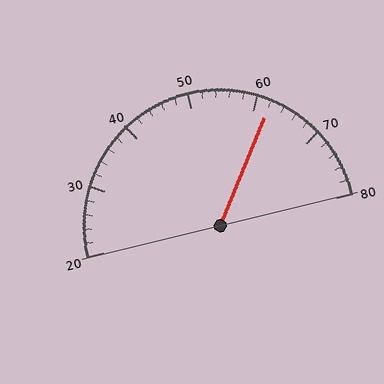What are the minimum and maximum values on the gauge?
The gauge ranges from 20 to 80.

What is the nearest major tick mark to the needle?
The nearest major tick mark is 60.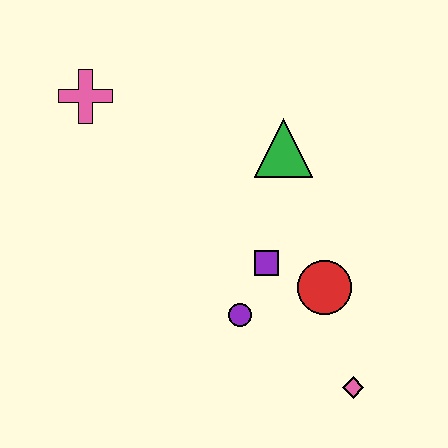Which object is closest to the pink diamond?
The red circle is closest to the pink diamond.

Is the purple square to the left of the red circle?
Yes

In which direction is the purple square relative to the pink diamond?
The purple square is above the pink diamond.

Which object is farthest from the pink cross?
The pink diamond is farthest from the pink cross.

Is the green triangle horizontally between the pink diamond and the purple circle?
Yes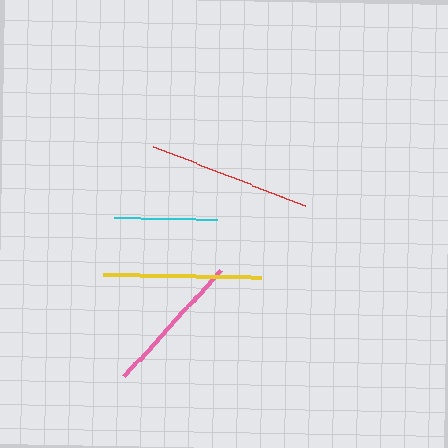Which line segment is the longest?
The red line is the longest at approximately 164 pixels.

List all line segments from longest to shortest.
From longest to shortest: red, yellow, pink, cyan.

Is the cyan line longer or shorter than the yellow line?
The yellow line is longer than the cyan line.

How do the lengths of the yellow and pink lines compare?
The yellow and pink lines are approximately the same length.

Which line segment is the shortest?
The cyan line is the shortest at approximately 103 pixels.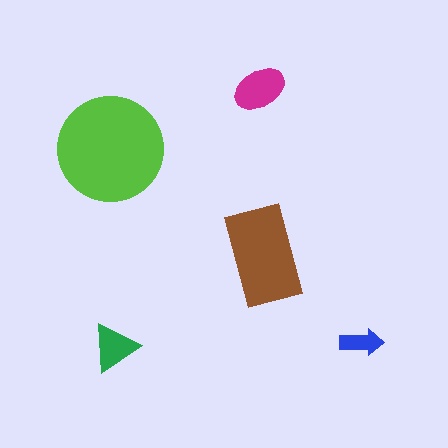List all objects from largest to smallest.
The lime circle, the brown rectangle, the magenta ellipse, the green triangle, the blue arrow.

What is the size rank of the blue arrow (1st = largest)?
5th.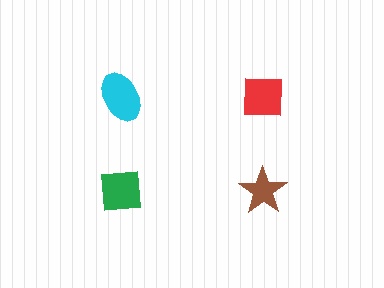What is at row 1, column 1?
A cyan ellipse.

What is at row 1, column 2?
A red square.